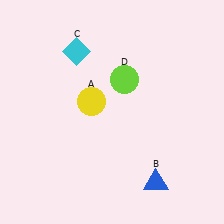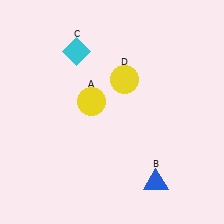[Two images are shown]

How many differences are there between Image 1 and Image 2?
There is 1 difference between the two images.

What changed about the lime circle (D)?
In Image 1, D is lime. In Image 2, it changed to yellow.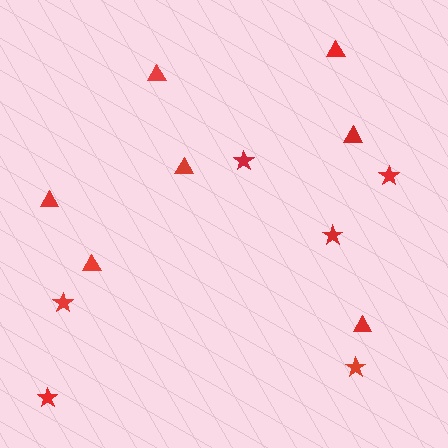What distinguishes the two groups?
There are 2 groups: one group of stars (6) and one group of triangles (7).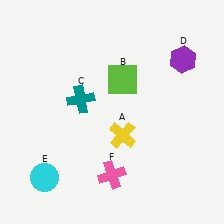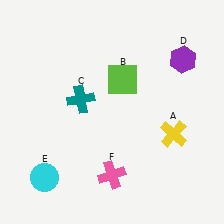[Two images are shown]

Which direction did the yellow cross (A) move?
The yellow cross (A) moved right.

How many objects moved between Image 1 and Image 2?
1 object moved between the two images.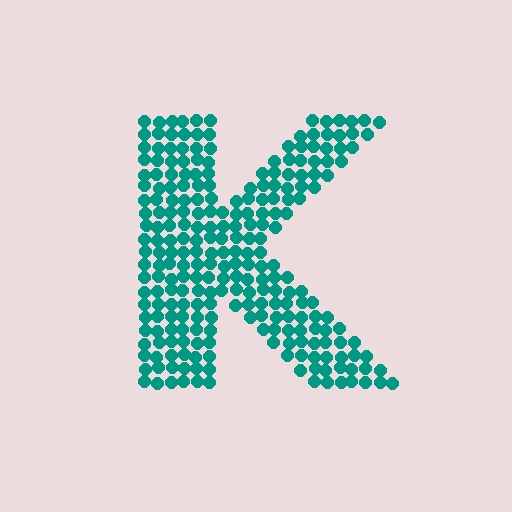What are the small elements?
The small elements are circles.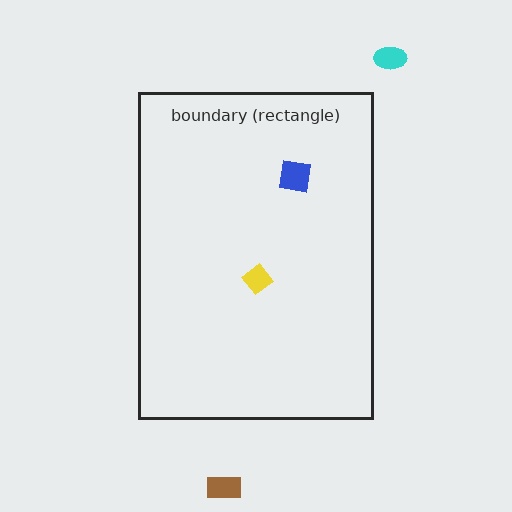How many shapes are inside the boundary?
2 inside, 2 outside.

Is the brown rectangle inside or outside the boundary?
Outside.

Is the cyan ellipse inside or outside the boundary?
Outside.